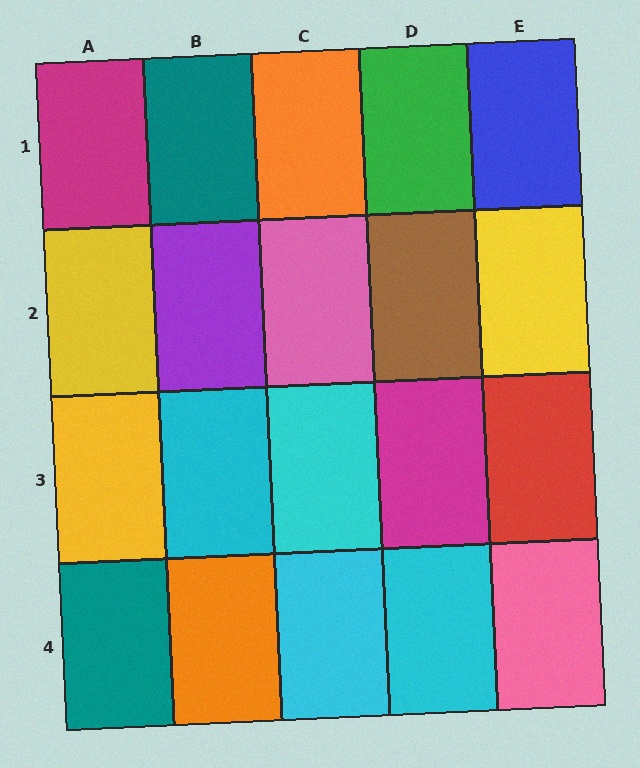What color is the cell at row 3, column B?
Cyan.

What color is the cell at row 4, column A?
Teal.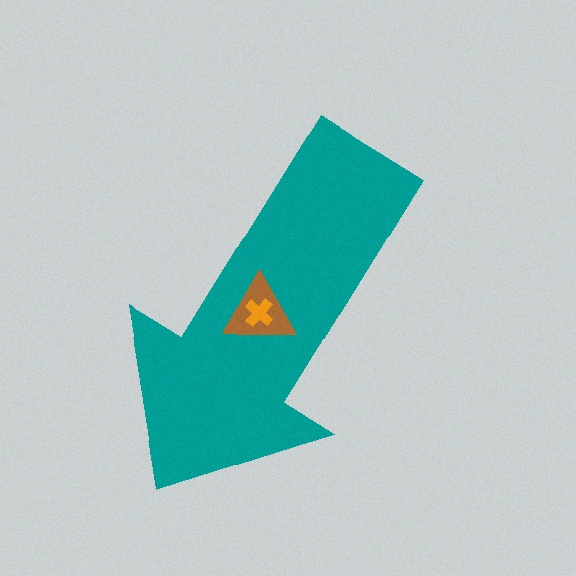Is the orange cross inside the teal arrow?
Yes.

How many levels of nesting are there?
3.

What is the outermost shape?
The teal arrow.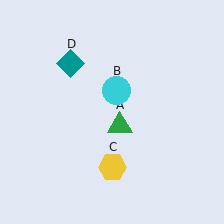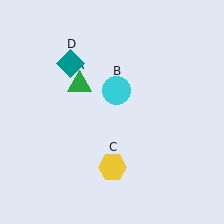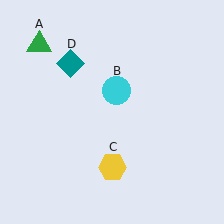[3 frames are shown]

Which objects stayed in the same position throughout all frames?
Cyan circle (object B) and yellow hexagon (object C) and teal diamond (object D) remained stationary.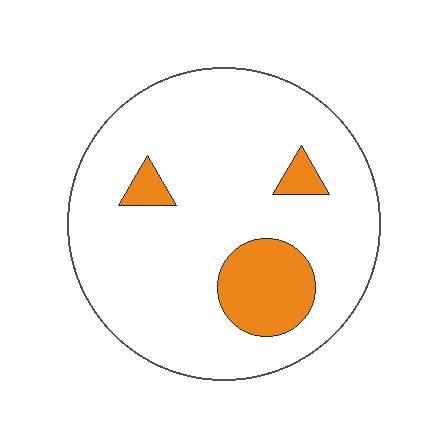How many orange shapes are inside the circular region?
3.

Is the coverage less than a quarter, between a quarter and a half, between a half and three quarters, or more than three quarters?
Less than a quarter.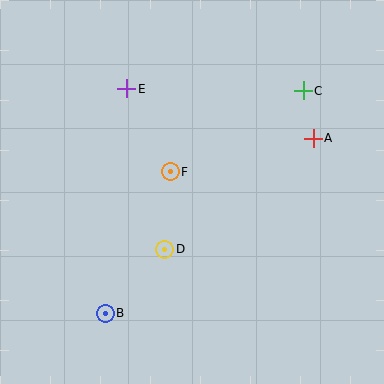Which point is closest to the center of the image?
Point F at (170, 172) is closest to the center.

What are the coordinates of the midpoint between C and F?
The midpoint between C and F is at (237, 131).